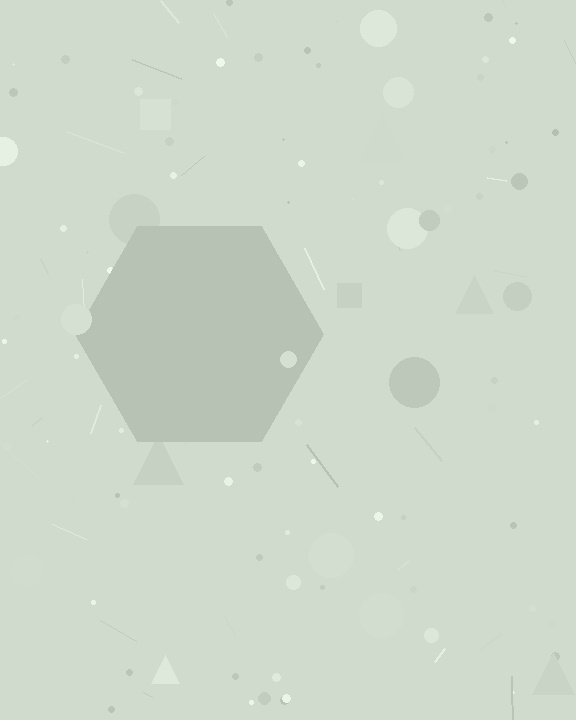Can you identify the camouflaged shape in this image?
The camouflaged shape is a hexagon.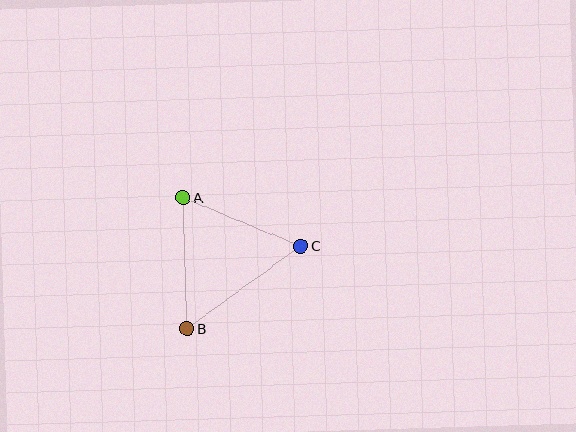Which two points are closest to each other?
Points A and C are closest to each other.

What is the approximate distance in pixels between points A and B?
The distance between A and B is approximately 131 pixels.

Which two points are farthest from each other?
Points B and C are farthest from each other.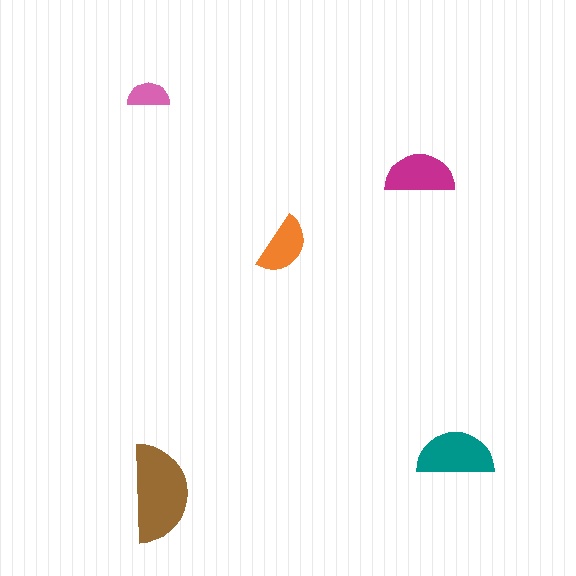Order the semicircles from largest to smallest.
the brown one, the teal one, the magenta one, the orange one, the pink one.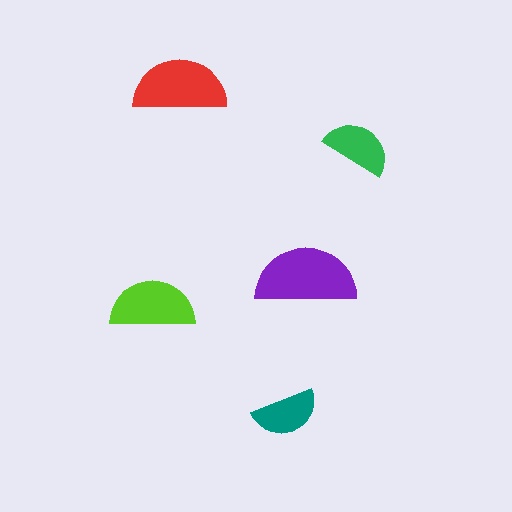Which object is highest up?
The red semicircle is topmost.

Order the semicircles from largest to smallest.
the purple one, the red one, the lime one, the green one, the teal one.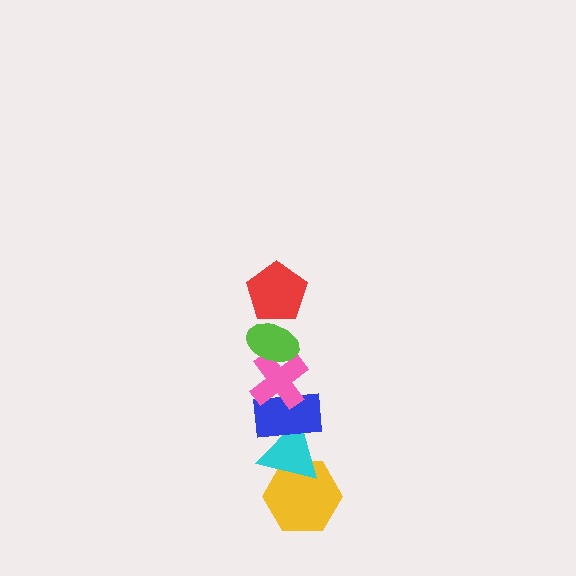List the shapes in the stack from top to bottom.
From top to bottom: the red pentagon, the lime ellipse, the pink cross, the blue rectangle, the cyan triangle, the yellow hexagon.